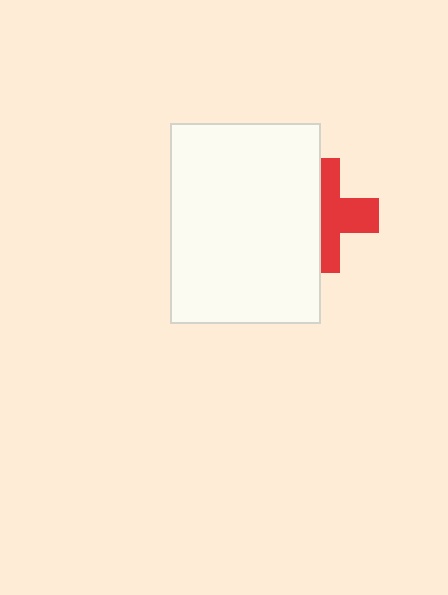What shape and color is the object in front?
The object in front is a white rectangle.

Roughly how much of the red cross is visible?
About half of it is visible (roughly 51%).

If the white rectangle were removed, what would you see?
You would see the complete red cross.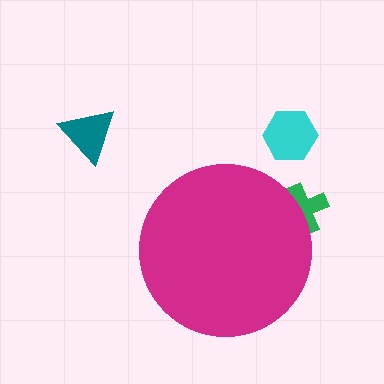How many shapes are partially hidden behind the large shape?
1 shape is partially hidden.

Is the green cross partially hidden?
Yes, the green cross is partially hidden behind the magenta circle.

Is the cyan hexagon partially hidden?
No, the cyan hexagon is fully visible.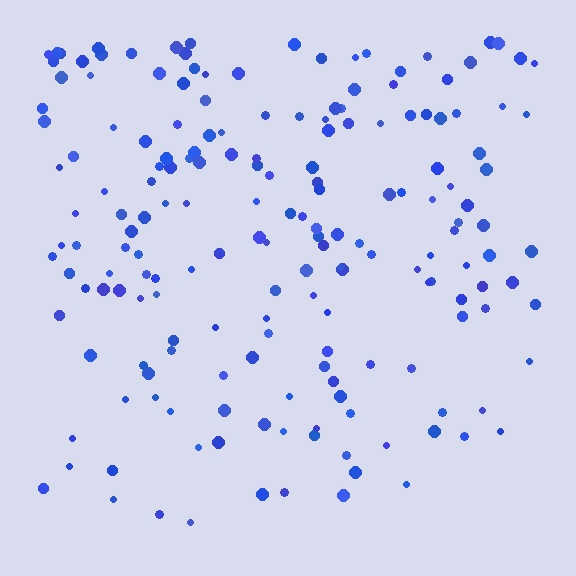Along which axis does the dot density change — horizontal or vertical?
Vertical.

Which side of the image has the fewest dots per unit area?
The bottom.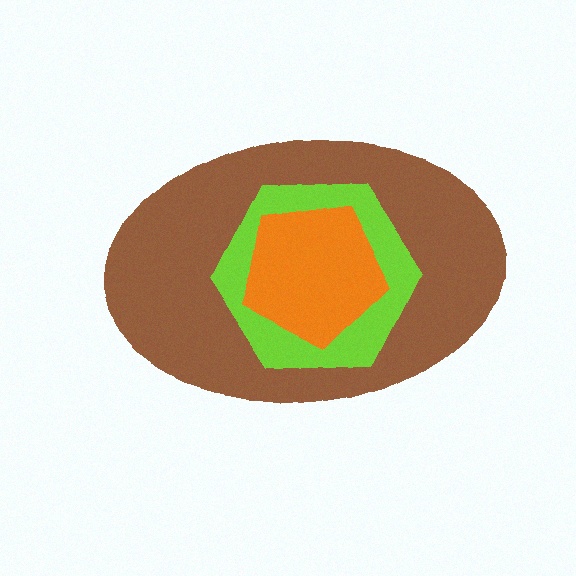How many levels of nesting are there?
3.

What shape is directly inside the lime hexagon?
The orange pentagon.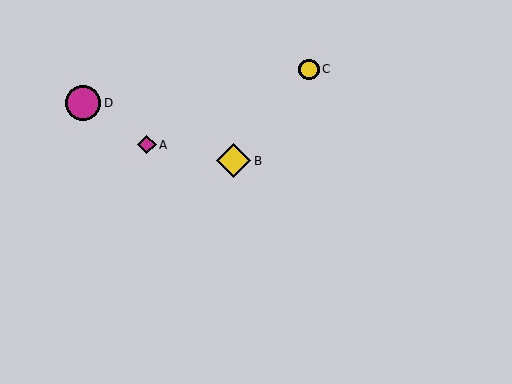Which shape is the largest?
The magenta circle (labeled D) is the largest.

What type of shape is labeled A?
Shape A is a magenta diamond.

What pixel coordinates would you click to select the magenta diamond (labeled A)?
Click at (147, 145) to select the magenta diamond A.